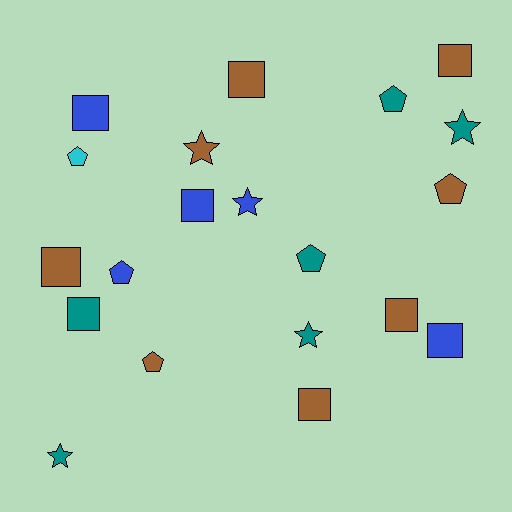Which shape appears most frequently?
Square, with 9 objects.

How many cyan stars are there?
There are no cyan stars.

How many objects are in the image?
There are 20 objects.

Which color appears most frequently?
Brown, with 8 objects.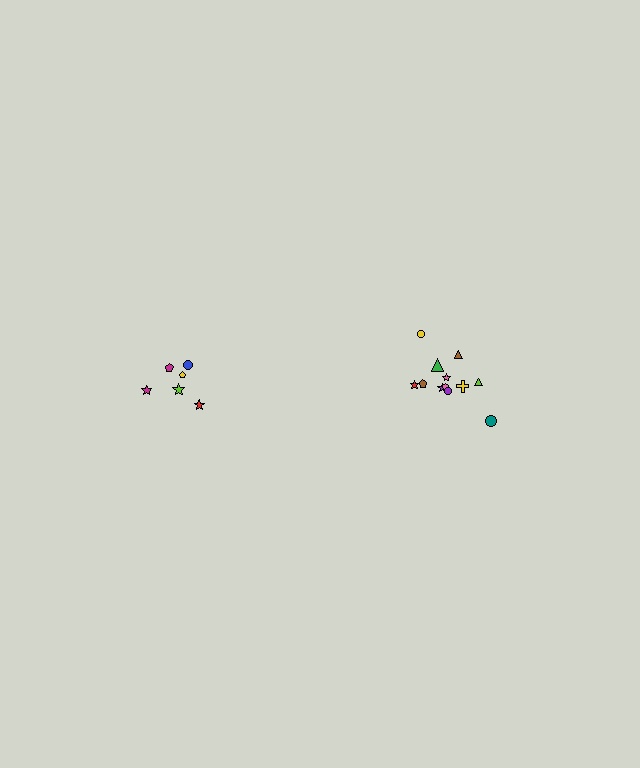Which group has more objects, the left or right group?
The right group.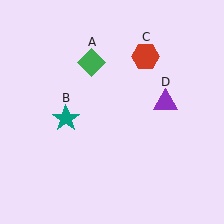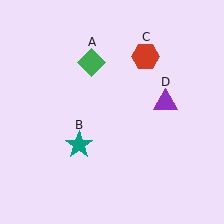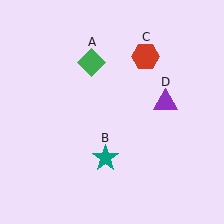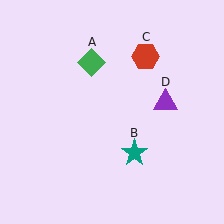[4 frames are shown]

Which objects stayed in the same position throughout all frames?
Green diamond (object A) and red hexagon (object C) and purple triangle (object D) remained stationary.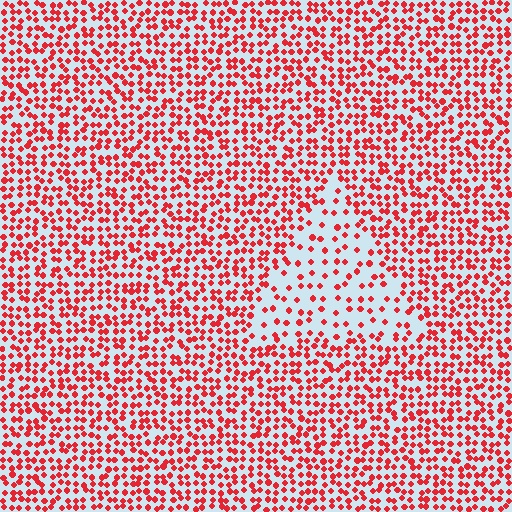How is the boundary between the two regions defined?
The boundary is defined by a change in element density (approximately 2.3x ratio). All elements are the same color, size, and shape.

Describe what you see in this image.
The image contains small red elements arranged at two different densities. A triangle-shaped region is visible where the elements are less densely packed than the surrounding area.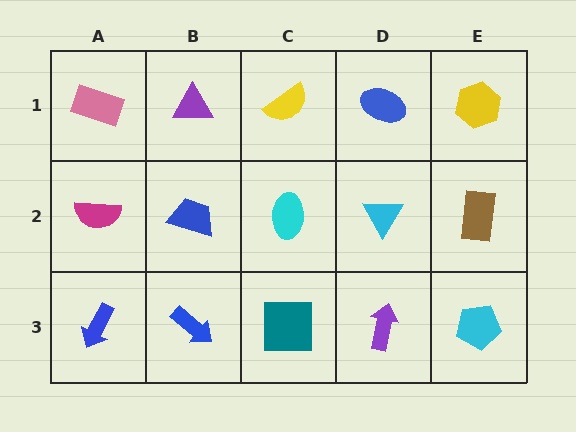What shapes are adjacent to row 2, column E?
A yellow hexagon (row 1, column E), a cyan pentagon (row 3, column E), a cyan triangle (row 2, column D).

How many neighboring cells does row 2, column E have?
3.